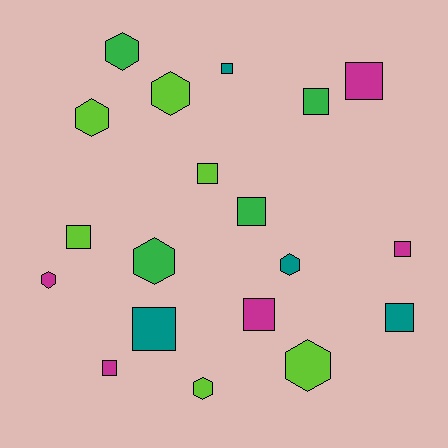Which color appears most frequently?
Lime, with 6 objects.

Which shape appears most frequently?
Square, with 11 objects.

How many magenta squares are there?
There are 4 magenta squares.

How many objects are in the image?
There are 19 objects.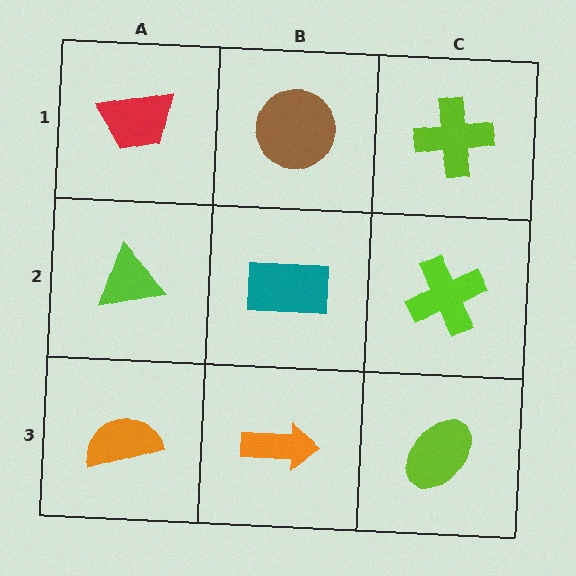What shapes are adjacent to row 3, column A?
A lime triangle (row 2, column A), an orange arrow (row 3, column B).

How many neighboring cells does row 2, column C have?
3.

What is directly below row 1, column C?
A lime cross.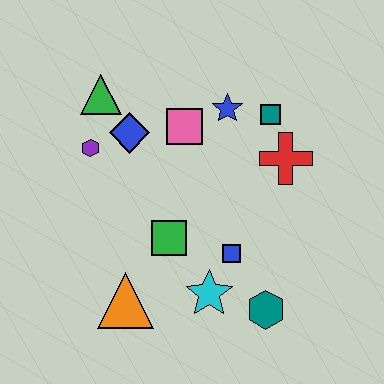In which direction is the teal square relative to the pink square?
The teal square is to the right of the pink square.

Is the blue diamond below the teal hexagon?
No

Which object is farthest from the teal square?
The orange triangle is farthest from the teal square.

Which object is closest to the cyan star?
The blue square is closest to the cyan star.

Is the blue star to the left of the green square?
No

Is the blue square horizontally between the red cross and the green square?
Yes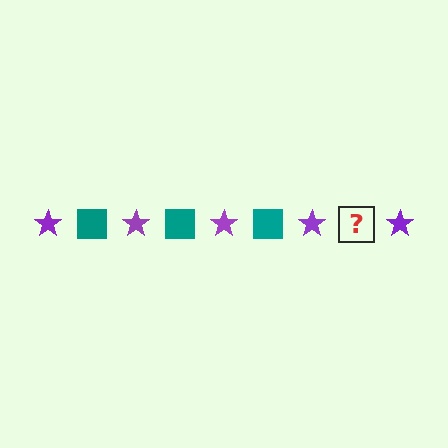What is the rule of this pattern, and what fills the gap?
The rule is that the pattern alternates between purple star and teal square. The gap should be filled with a teal square.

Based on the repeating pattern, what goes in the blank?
The blank should be a teal square.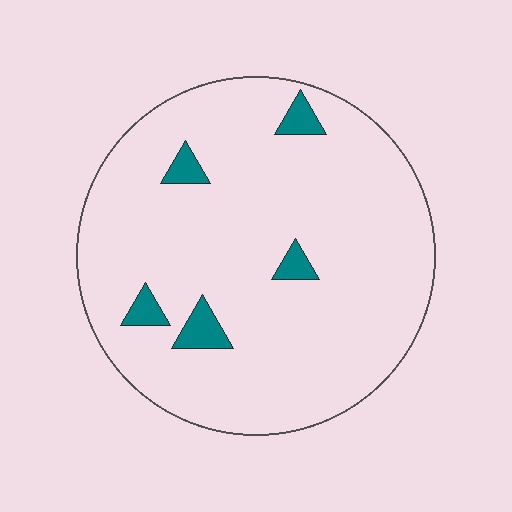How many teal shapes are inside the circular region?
5.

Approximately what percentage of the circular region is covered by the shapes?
Approximately 5%.